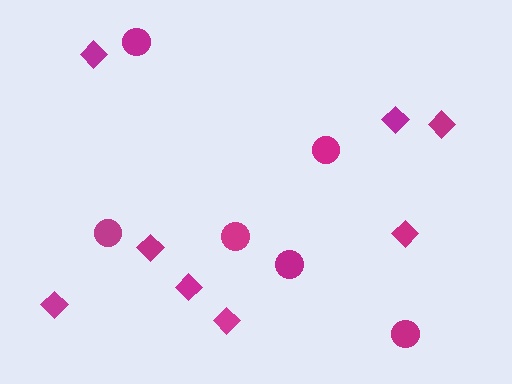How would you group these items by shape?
There are 2 groups: one group of circles (6) and one group of diamonds (8).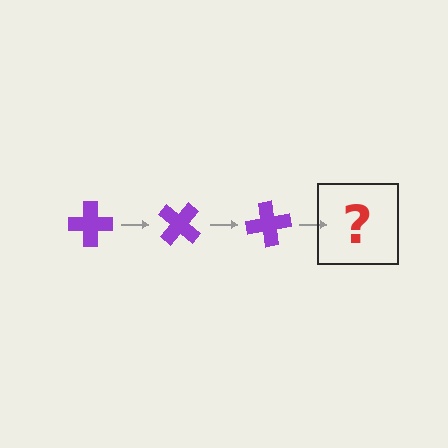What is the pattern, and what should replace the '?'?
The pattern is that the cross rotates 40 degrees each step. The '?' should be a purple cross rotated 120 degrees.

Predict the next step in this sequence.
The next step is a purple cross rotated 120 degrees.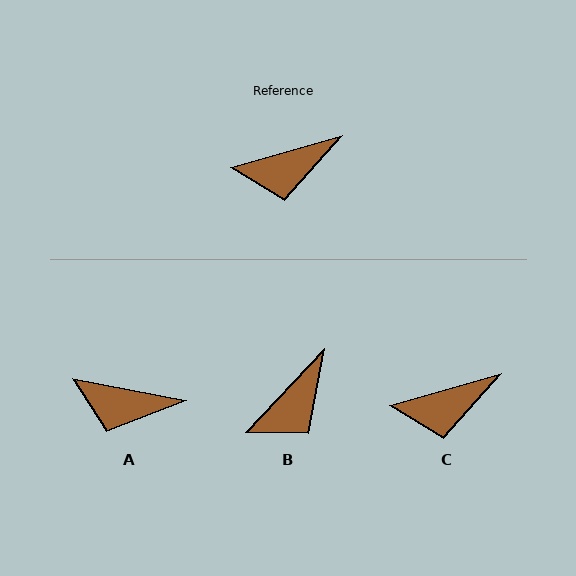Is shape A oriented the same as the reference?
No, it is off by about 27 degrees.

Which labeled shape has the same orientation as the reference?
C.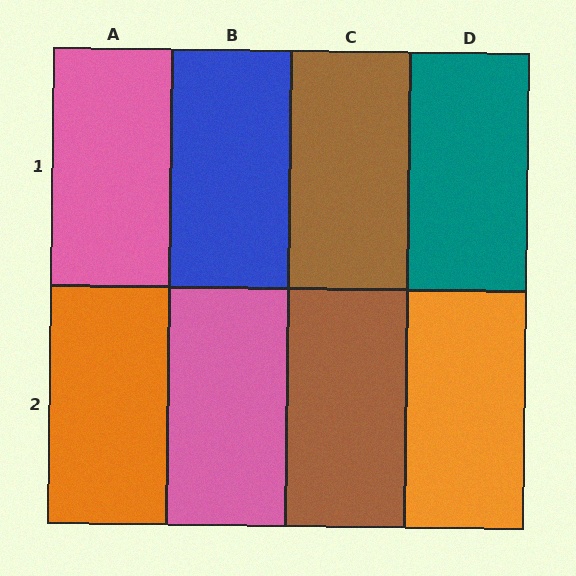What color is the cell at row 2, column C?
Brown.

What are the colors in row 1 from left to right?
Pink, blue, brown, teal.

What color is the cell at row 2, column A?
Orange.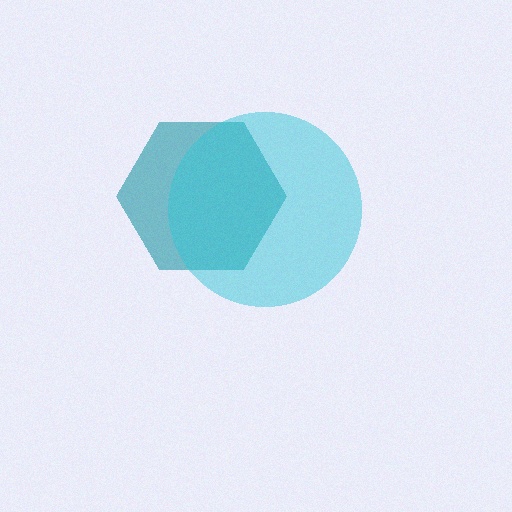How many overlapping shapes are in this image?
There are 2 overlapping shapes in the image.